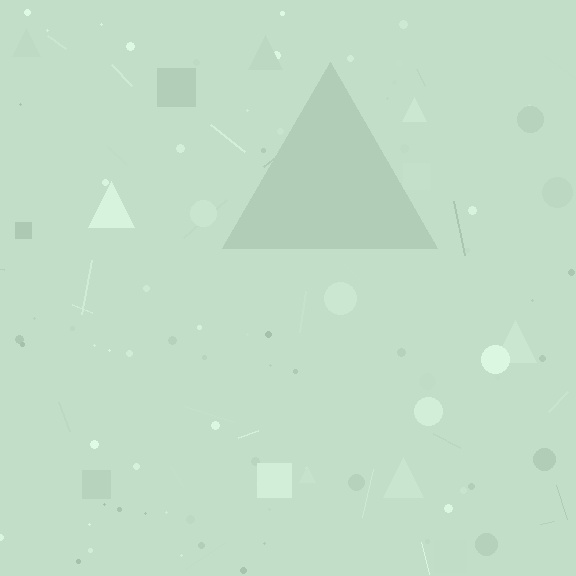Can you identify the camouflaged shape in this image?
The camouflaged shape is a triangle.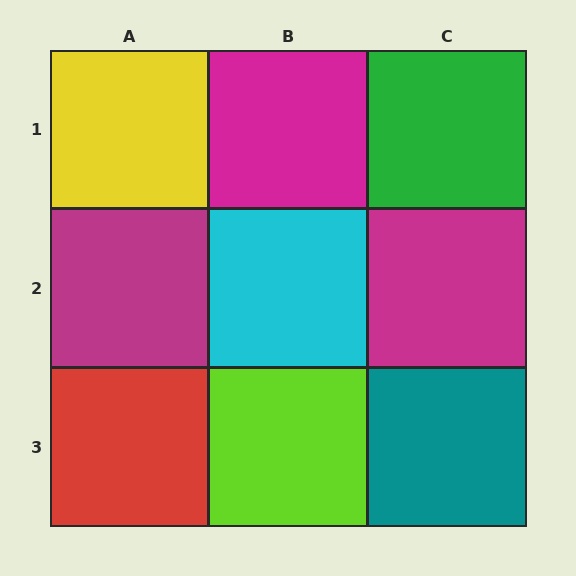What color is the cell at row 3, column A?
Red.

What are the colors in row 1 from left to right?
Yellow, magenta, green.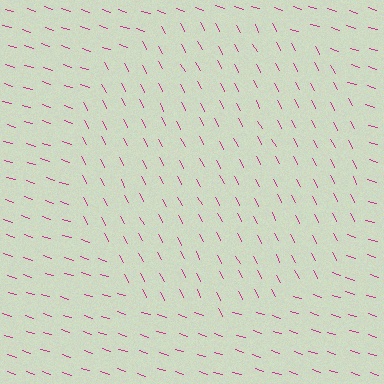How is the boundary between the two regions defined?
The boundary is defined purely by a change in line orientation (approximately 45 degrees difference). All lines are the same color and thickness.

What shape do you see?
I see a circle.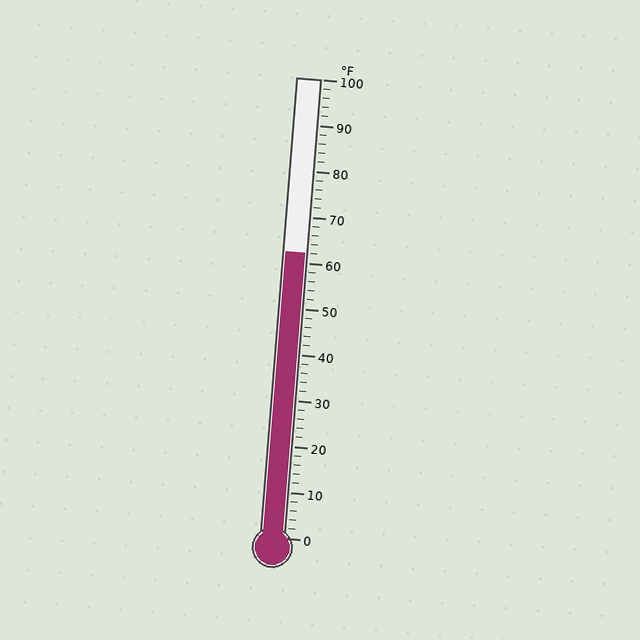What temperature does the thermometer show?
The thermometer shows approximately 62°F.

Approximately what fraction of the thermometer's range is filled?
The thermometer is filled to approximately 60% of its range.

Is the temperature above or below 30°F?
The temperature is above 30°F.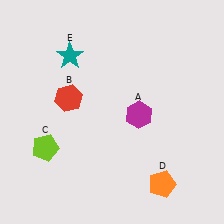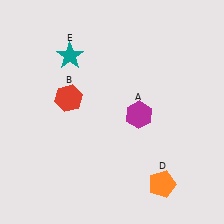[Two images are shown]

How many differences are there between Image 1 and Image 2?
There is 1 difference between the two images.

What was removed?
The lime pentagon (C) was removed in Image 2.